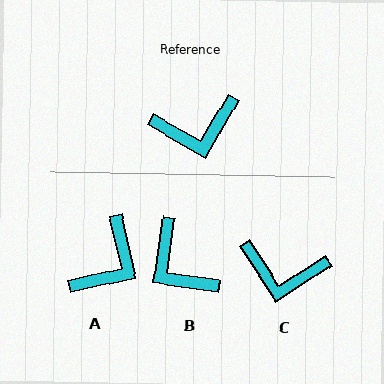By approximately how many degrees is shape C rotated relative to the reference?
Approximately 27 degrees clockwise.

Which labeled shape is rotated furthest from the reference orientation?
B, about 68 degrees away.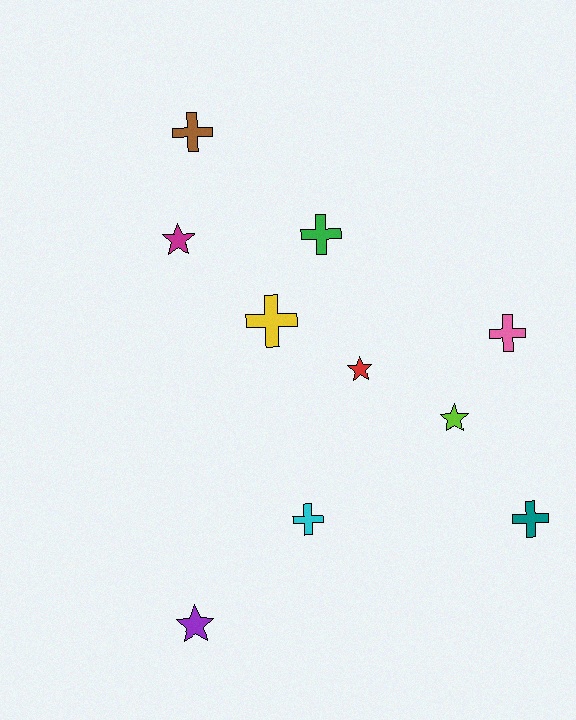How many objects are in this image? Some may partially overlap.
There are 10 objects.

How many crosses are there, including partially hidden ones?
There are 6 crosses.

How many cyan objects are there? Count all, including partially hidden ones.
There is 1 cyan object.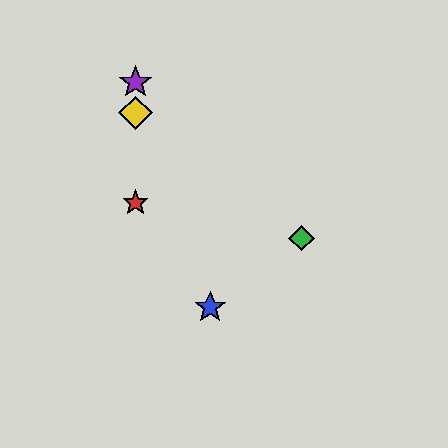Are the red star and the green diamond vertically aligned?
No, the red star is at x≈136 and the green diamond is at x≈302.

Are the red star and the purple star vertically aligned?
Yes, both are at x≈136.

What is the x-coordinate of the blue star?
The blue star is at x≈210.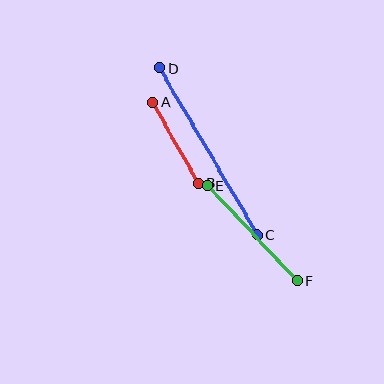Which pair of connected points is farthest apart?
Points C and D are farthest apart.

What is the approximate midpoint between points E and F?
The midpoint is at approximately (252, 233) pixels.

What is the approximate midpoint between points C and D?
The midpoint is at approximately (208, 151) pixels.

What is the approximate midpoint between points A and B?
The midpoint is at approximately (176, 143) pixels.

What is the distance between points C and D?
The distance is approximately 193 pixels.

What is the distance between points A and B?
The distance is approximately 93 pixels.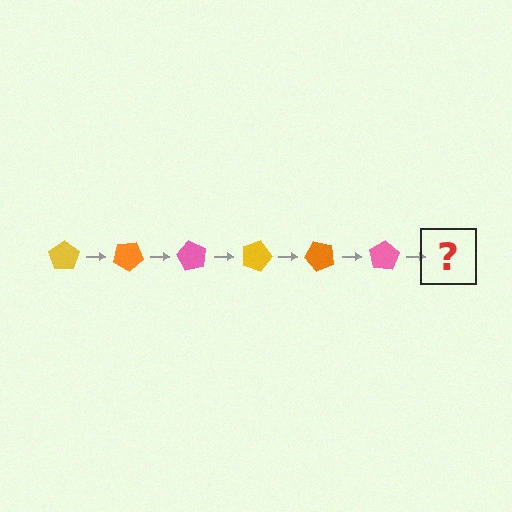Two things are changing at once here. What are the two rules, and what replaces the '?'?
The two rules are that it rotates 30 degrees each step and the color cycles through yellow, orange, and pink. The '?' should be a yellow pentagon, rotated 180 degrees from the start.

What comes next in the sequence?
The next element should be a yellow pentagon, rotated 180 degrees from the start.